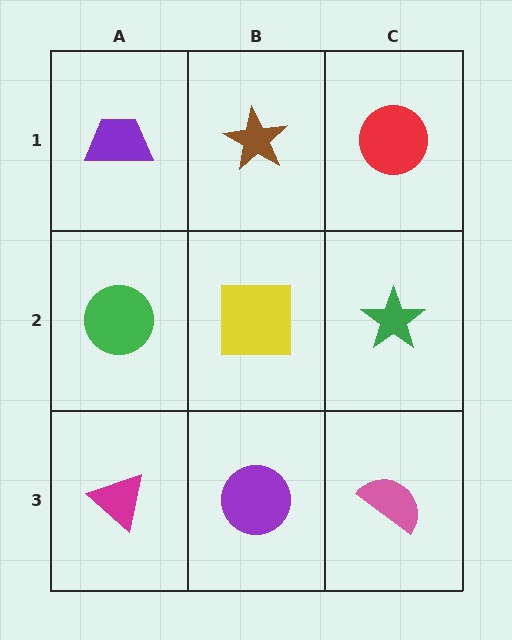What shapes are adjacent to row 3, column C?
A green star (row 2, column C), a purple circle (row 3, column B).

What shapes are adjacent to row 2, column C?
A red circle (row 1, column C), a pink semicircle (row 3, column C), a yellow square (row 2, column B).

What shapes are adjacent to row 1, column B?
A yellow square (row 2, column B), a purple trapezoid (row 1, column A), a red circle (row 1, column C).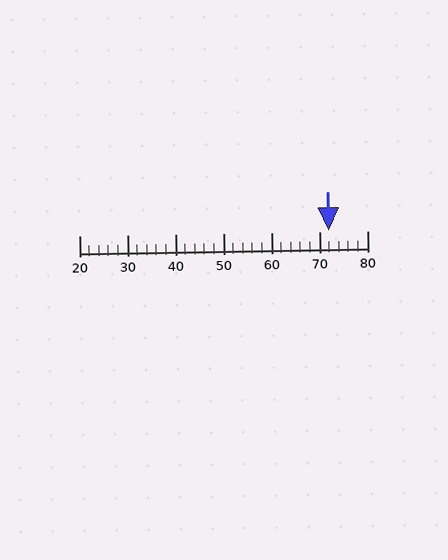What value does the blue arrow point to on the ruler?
The blue arrow points to approximately 72.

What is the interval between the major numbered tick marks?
The major tick marks are spaced 10 units apart.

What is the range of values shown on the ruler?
The ruler shows values from 20 to 80.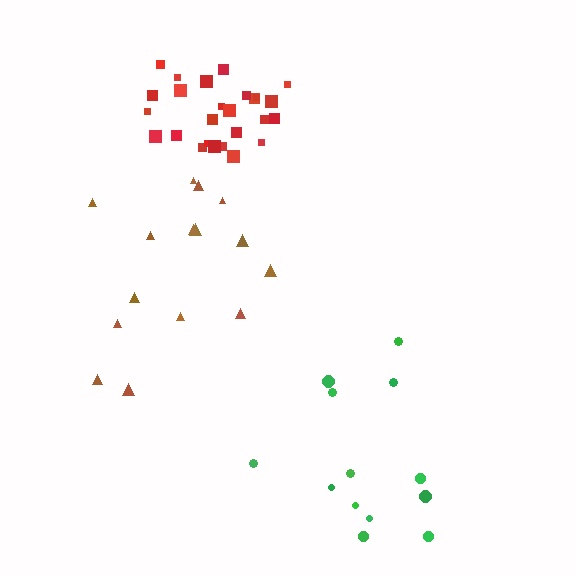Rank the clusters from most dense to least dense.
red, green, brown.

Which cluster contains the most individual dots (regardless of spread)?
Red (26).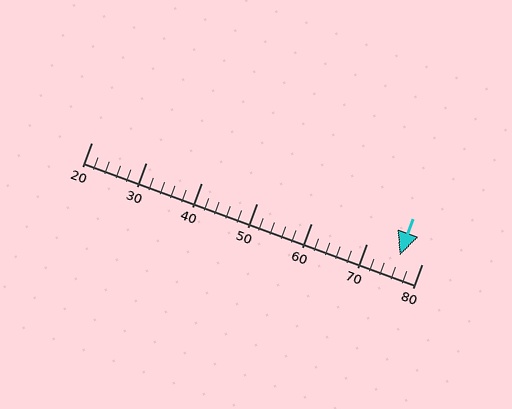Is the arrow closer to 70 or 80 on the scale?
The arrow is closer to 80.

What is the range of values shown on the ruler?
The ruler shows values from 20 to 80.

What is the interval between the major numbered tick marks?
The major tick marks are spaced 10 units apart.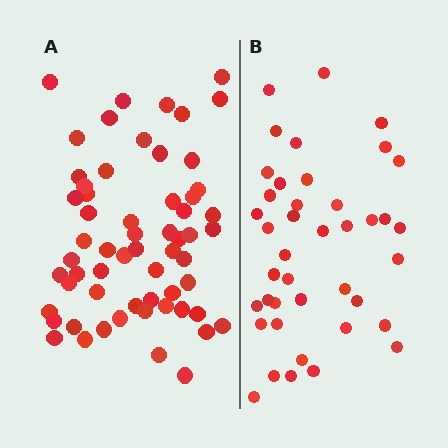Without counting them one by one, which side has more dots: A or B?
Region A (the left region) has more dots.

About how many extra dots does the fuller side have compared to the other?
Region A has approximately 20 more dots than region B.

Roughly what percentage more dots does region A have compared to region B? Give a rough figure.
About 45% more.